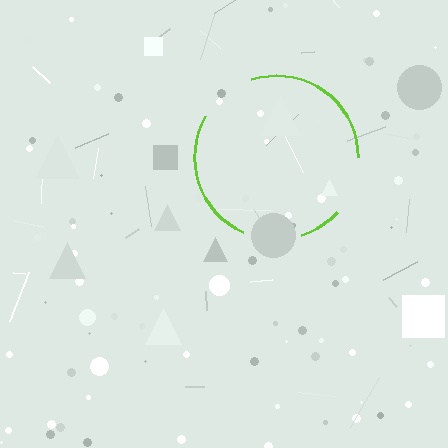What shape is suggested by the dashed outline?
The dashed outline suggests a circle.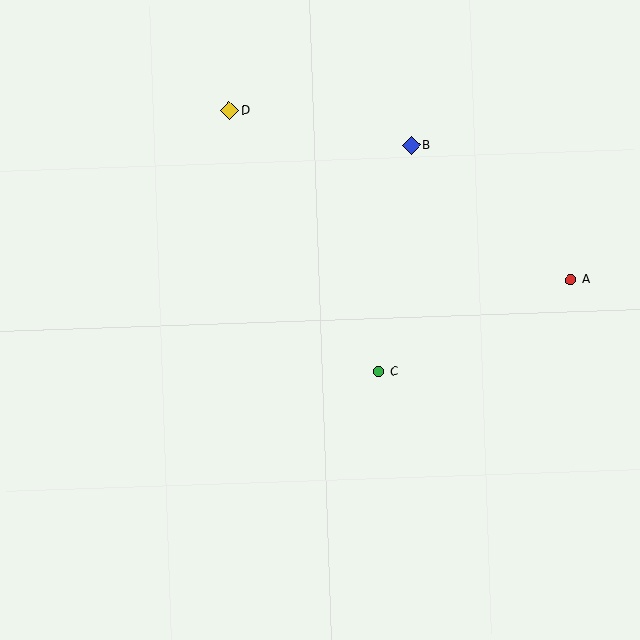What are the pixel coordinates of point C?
Point C is at (379, 372).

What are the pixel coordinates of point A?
Point A is at (571, 279).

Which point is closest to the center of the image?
Point C at (379, 372) is closest to the center.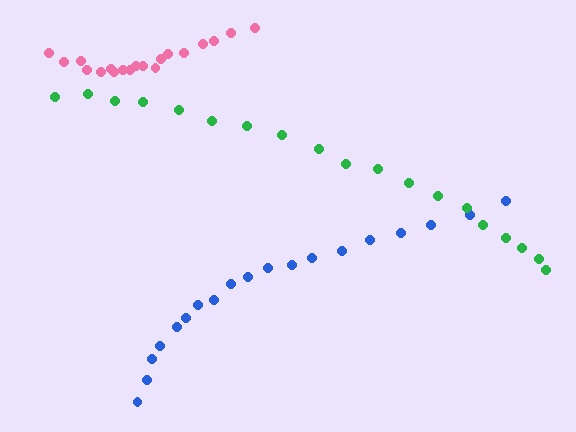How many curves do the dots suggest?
There are 3 distinct paths.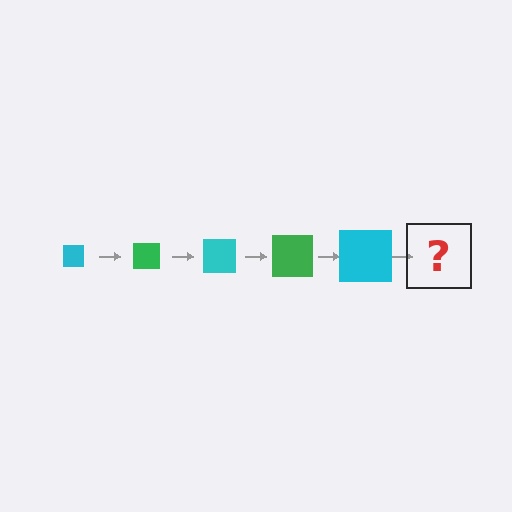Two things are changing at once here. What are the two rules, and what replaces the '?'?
The two rules are that the square grows larger each step and the color cycles through cyan and green. The '?' should be a green square, larger than the previous one.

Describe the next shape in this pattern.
It should be a green square, larger than the previous one.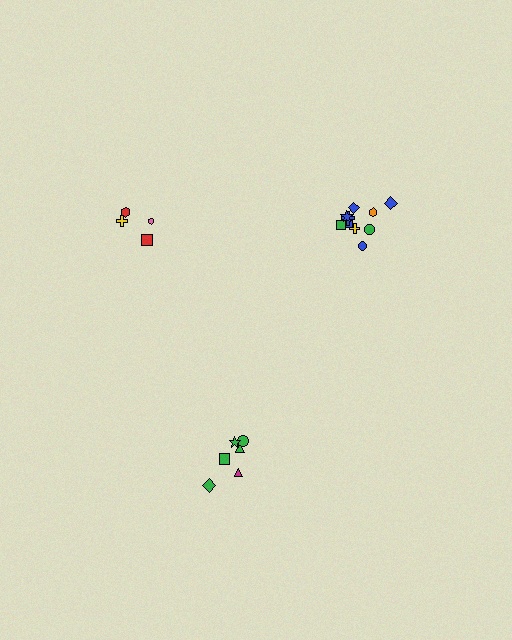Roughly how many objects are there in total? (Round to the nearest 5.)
Roughly 20 objects in total.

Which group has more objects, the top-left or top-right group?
The top-right group.